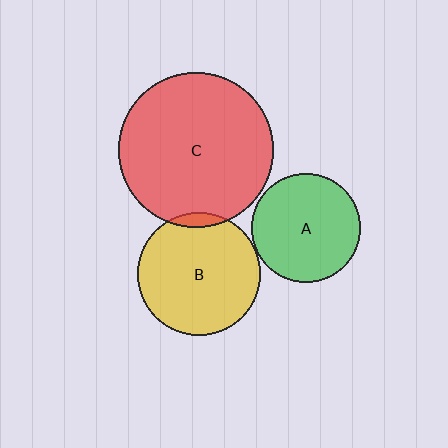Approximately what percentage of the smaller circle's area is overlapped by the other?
Approximately 5%.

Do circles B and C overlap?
Yes.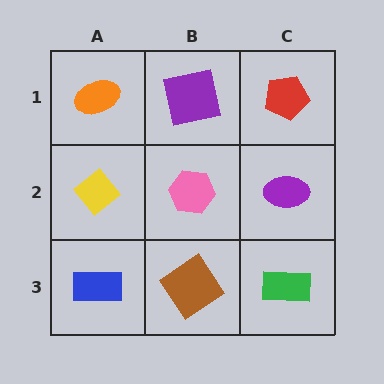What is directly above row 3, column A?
A yellow diamond.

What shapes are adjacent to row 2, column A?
An orange ellipse (row 1, column A), a blue rectangle (row 3, column A), a pink hexagon (row 2, column B).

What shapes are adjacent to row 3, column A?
A yellow diamond (row 2, column A), a brown diamond (row 3, column B).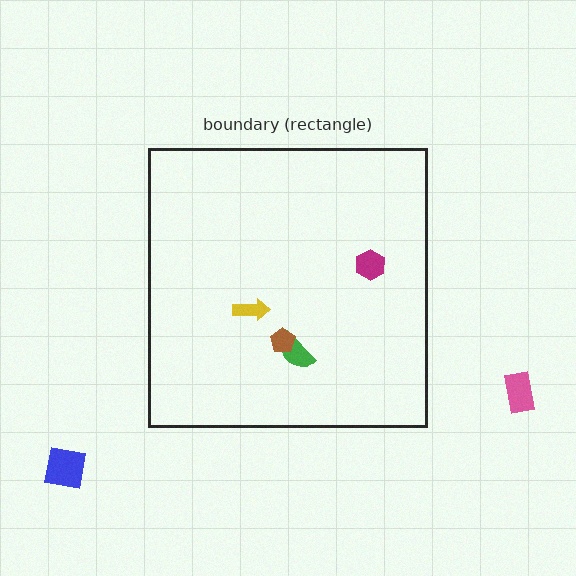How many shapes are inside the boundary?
4 inside, 2 outside.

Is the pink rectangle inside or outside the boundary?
Outside.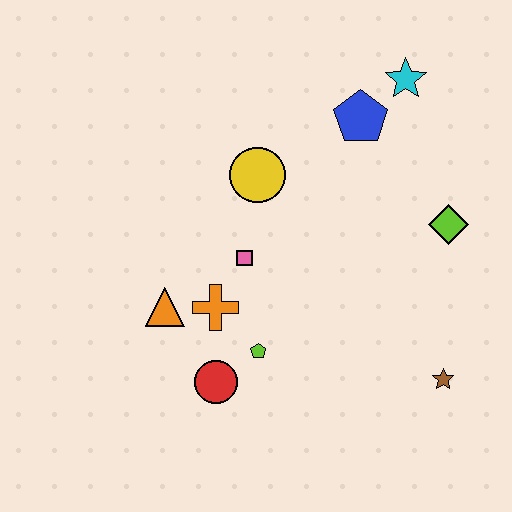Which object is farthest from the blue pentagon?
The red circle is farthest from the blue pentagon.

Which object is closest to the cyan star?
The blue pentagon is closest to the cyan star.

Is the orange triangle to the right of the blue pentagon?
No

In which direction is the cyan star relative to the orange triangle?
The cyan star is to the right of the orange triangle.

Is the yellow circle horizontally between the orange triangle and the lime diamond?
Yes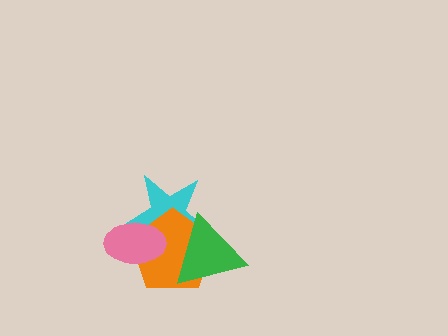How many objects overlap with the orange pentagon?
3 objects overlap with the orange pentagon.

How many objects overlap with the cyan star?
3 objects overlap with the cyan star.